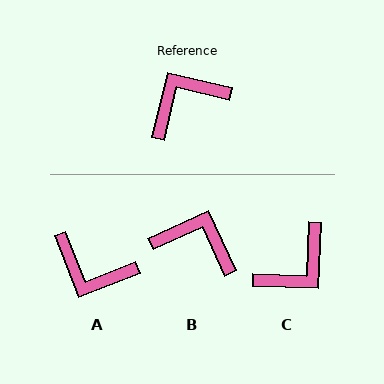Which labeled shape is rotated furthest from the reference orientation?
C, about 168 degrees away.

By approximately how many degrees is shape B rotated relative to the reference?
Approximately 52 degrees clockwise.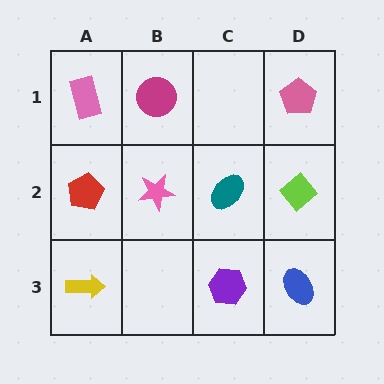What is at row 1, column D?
A pink pentagon.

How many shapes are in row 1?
3 shapes.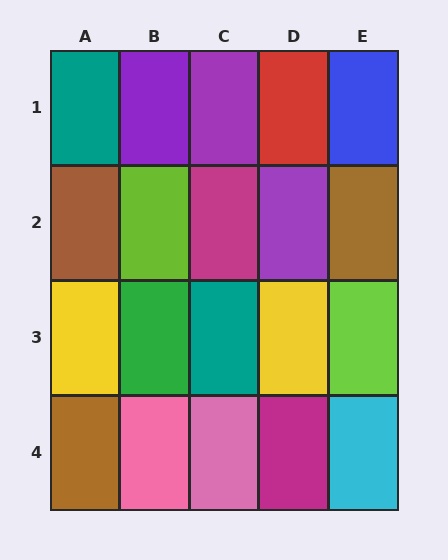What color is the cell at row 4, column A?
Brown.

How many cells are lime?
2 cells are lime.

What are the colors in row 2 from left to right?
Brown, lime, magenta, purple, brown.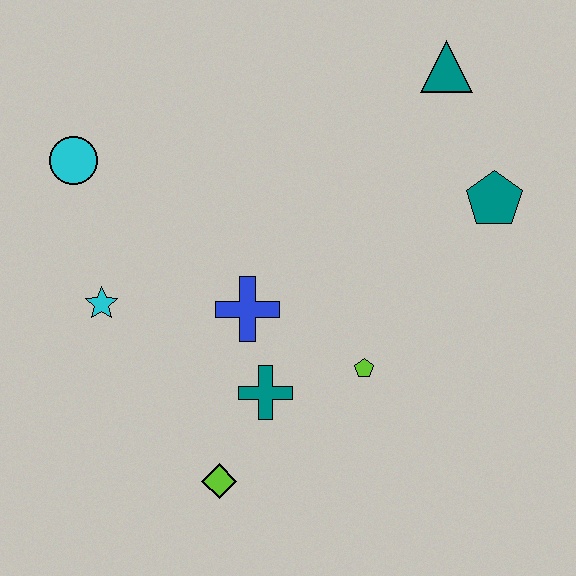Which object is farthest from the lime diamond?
The teal triangle is farthest from the lime diamond.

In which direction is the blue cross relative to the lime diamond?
The blue cross is above the lime diamond.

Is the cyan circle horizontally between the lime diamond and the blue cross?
No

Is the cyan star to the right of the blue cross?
No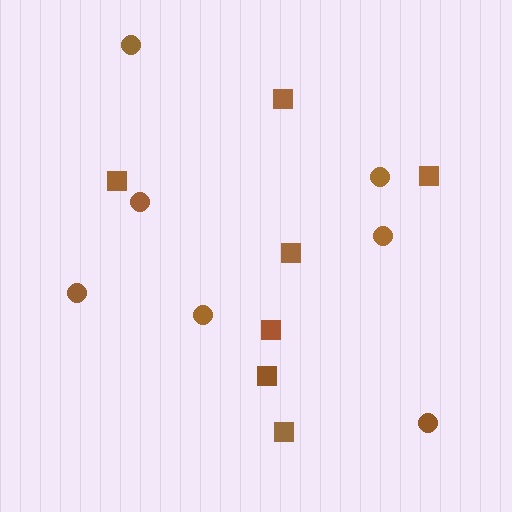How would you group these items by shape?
There are 2 groups: one group of circles (7) and one group of squares (7).